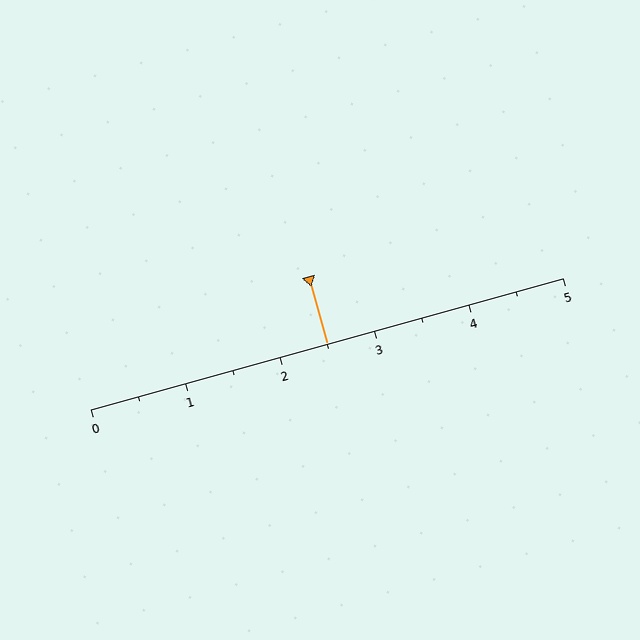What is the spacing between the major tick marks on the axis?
The major ticks are spaced 1 apart.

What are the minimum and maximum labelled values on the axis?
The axis runs from 0 to 5.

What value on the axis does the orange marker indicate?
The marker indicates approximately 2.5.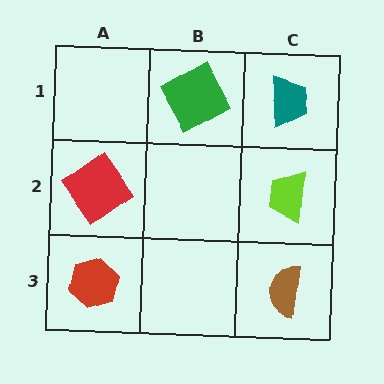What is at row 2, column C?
A lime trapezoid.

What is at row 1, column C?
A teal trapezoid.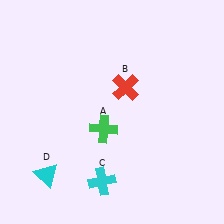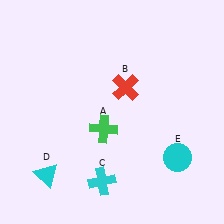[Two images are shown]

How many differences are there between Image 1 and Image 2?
There is 1 difference between the two images.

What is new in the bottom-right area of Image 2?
A cyan circle (E) was added in the bottom-right area of Image 2.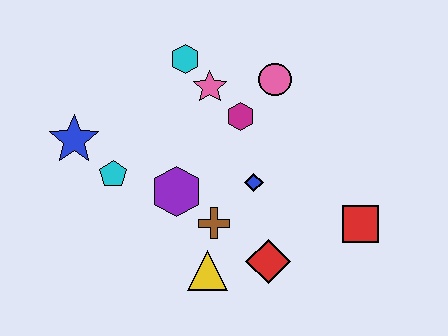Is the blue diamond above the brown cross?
Yes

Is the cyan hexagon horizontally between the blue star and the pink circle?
Yes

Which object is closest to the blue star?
The cyan pentagon is closest to the blue star.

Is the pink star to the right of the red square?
No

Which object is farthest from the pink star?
The red square is farthest from the pink star.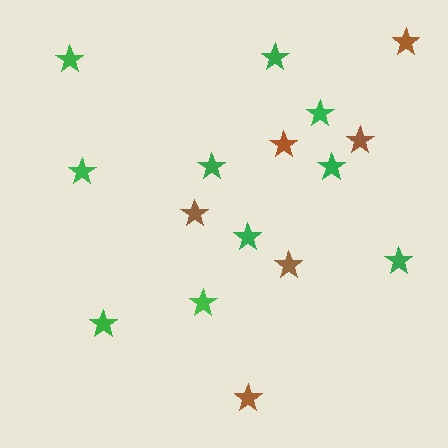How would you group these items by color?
There are 2 groups: one group of green stars (10) and one group of brown stars (6).